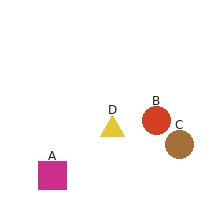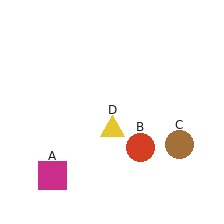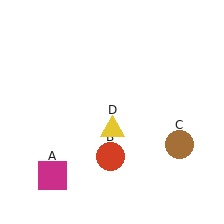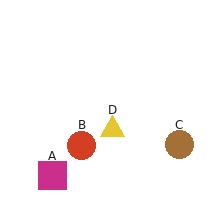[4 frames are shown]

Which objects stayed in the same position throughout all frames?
Magenta square (object A) and brown circle (object C) and yellow triangle (object D) remained stationary.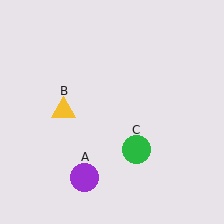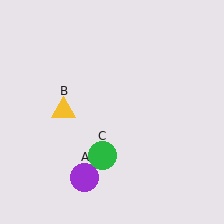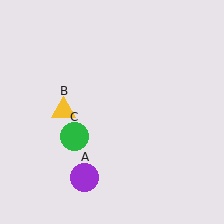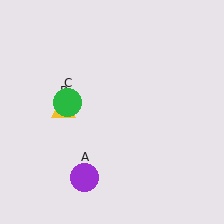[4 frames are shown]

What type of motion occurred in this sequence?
The green circle (object C) rotated clockwise around the center of the scene.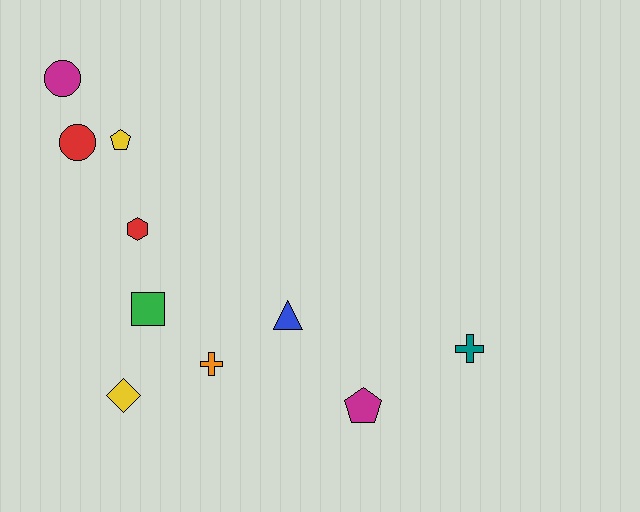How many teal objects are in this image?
There is 1 teal object.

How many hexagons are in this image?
There is 1 hexagon.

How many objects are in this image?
There are 10 objects.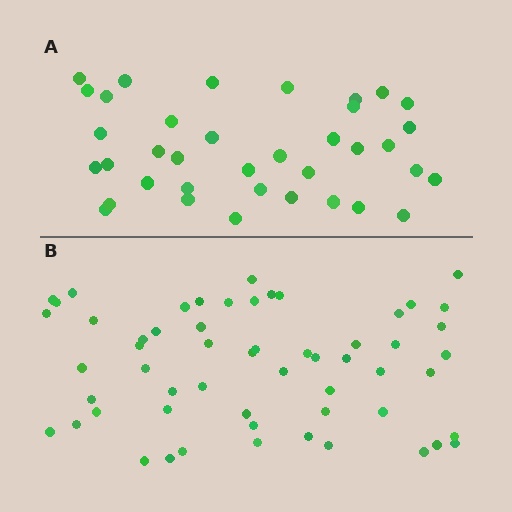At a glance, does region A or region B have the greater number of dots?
Region B (the bottom region) has more dots.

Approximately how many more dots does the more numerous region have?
Region B has approximately 20 more dots than region A.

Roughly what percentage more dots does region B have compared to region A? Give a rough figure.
About 55% more.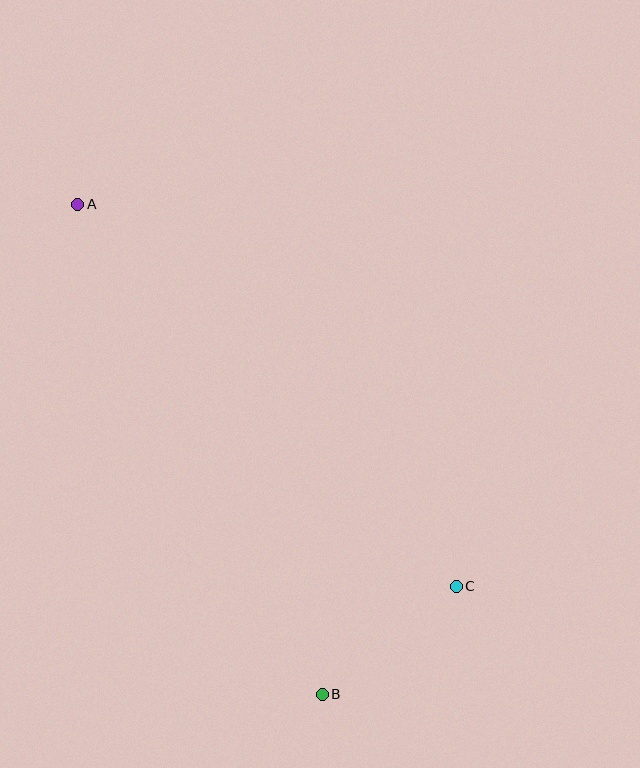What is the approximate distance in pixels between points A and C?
The distance between A and C is approximately 538 pixels.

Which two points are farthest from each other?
Points A and B are farthest from each other.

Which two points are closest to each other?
Points B and C are closest to each other.